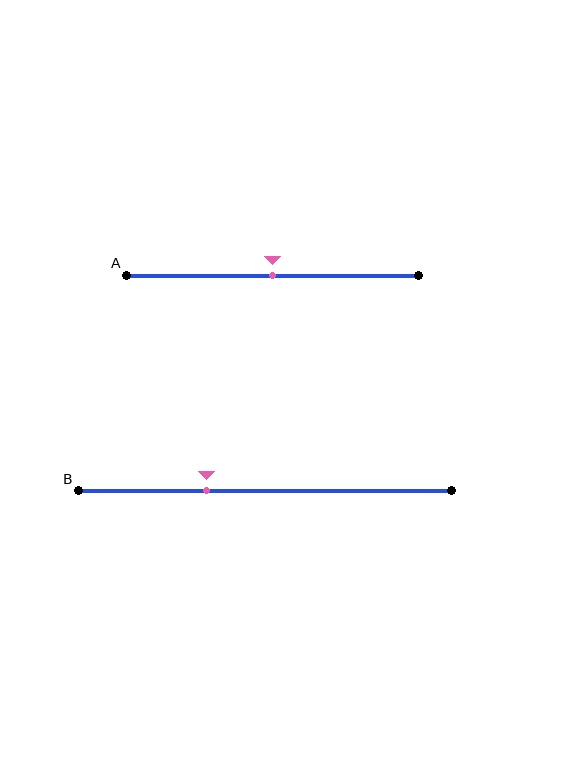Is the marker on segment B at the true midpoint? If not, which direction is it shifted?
No, the marker on segment B is shifted to the left by about 16% of the segment length.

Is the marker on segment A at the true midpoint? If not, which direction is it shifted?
Yes, the marker on segment A is at the true midpoint.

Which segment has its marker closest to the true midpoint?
Segment A has its marker closest to the true midpoint.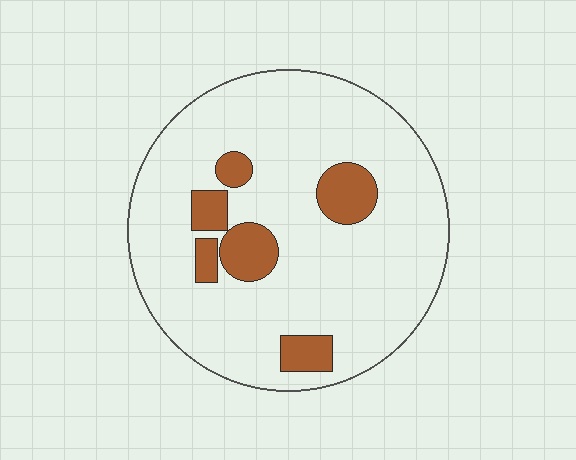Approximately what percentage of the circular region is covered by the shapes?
Approximately 15%.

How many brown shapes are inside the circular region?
6.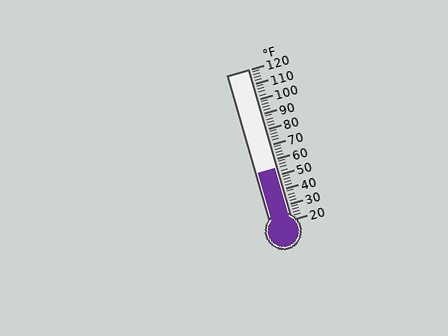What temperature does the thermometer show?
The thermometer shows approximately 54°F.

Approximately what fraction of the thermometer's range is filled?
The thermometer is filled to approximately 35% of its range.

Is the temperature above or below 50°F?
The temperature is above 50°F.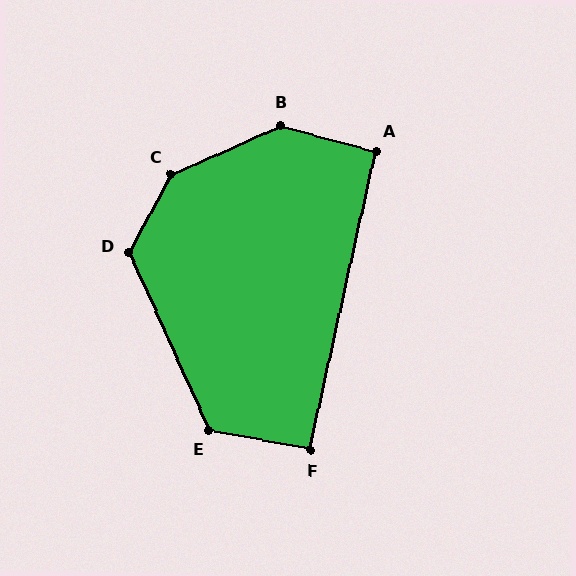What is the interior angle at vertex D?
Approximately 127 degrees (obtuse).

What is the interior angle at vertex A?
Approximately 93 degrees (approximately right).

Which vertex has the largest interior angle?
C, at approximately 142 degrees.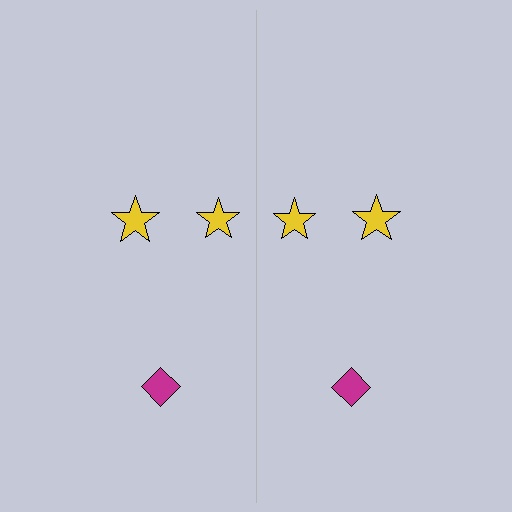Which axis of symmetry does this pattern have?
The pattern has a vertical axis of symmetry running through the center of the image.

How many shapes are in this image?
There are 6 shapes in this image.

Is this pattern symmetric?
Yes, this pattern has bilateral (reflection) symmetry.